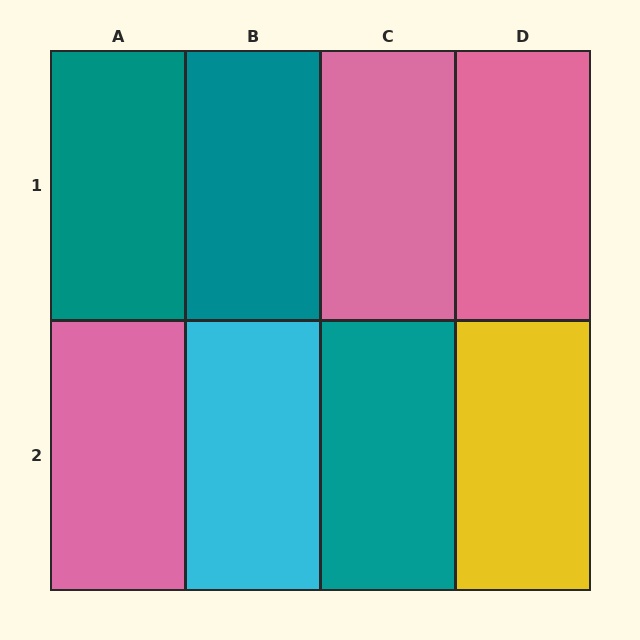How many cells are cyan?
1 cell is cyan.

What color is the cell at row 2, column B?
Cyan.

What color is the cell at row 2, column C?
Teal.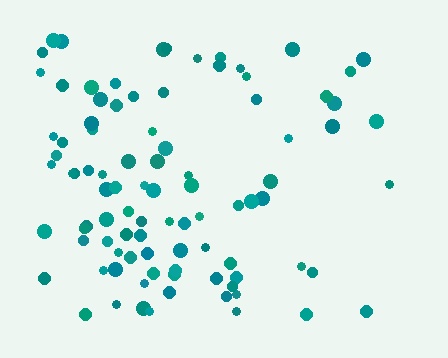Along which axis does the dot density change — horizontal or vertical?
Horizontal.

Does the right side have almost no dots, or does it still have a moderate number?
Still a moderate number, just noticeably fewer than the left.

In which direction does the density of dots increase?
From right to left, with the left side densest.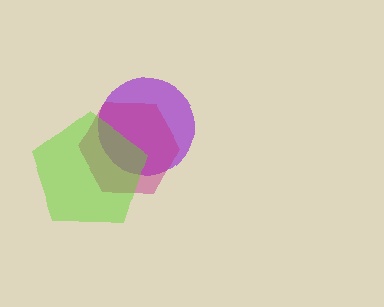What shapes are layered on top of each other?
The layered shapes are: a purple circle, a magenta hexagon, a lime pentagon.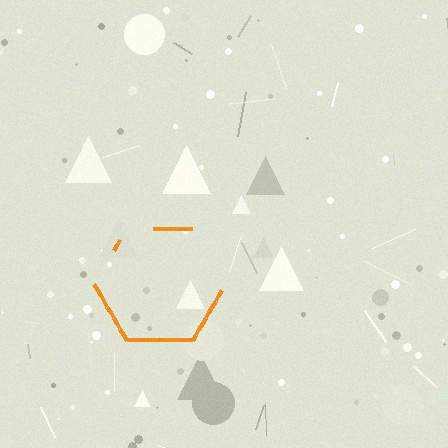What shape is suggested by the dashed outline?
The dashed outline suggests a hexagon.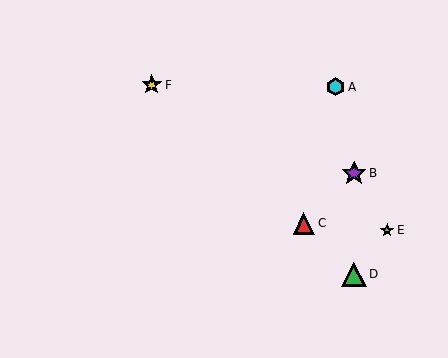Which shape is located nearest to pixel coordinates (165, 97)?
The yellow star (labeled F) at (152, 85) is nearest to that location.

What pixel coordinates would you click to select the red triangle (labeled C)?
Click at (304, 223) to select the red triangle C.